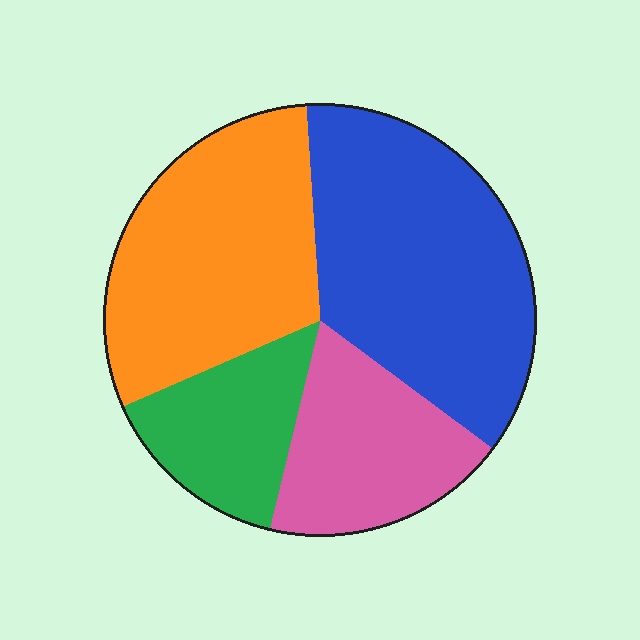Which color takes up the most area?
Blue, at roughly 35%.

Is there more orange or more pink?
Orange.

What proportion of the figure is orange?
Orange takes up about one third (1/3) of the figure.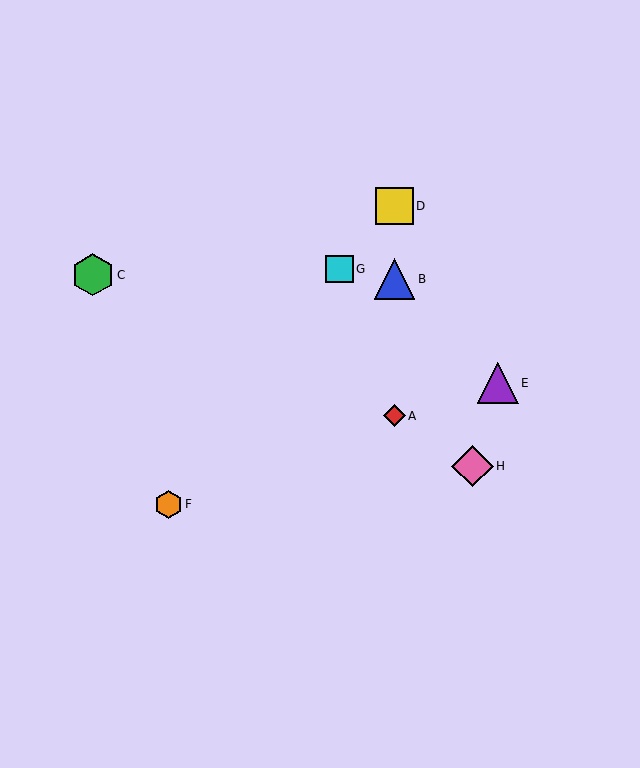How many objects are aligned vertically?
3 objects (A, B, D) are aligned vertically.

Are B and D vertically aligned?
Yes, both are at x≈395.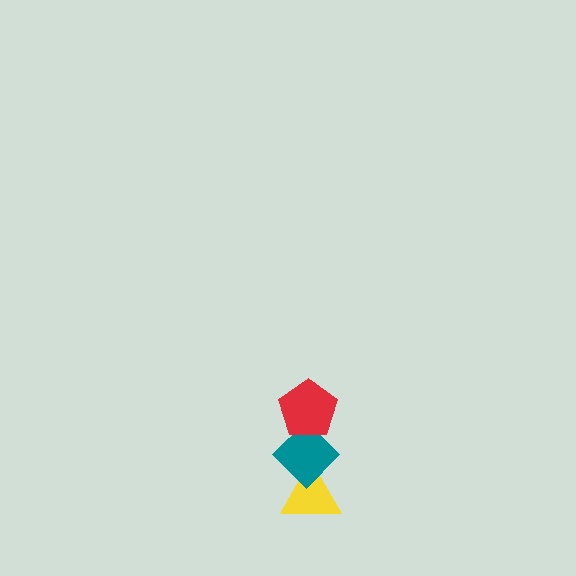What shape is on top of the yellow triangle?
The teal diamond is on top of the yellow triangle.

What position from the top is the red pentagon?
The red pentagon is 1st from the top.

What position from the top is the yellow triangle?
The yellow triangle is 3rd from the top.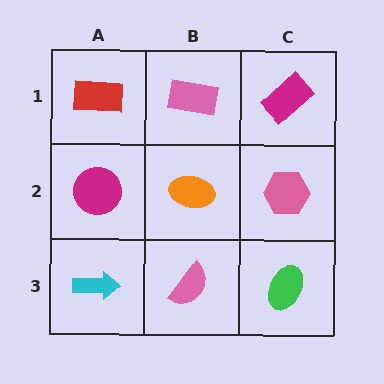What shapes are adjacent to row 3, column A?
A magenta circle (row 2, column A), a pink semicircle (row 3, column B).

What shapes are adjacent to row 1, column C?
A pink hexagon (row 2, column C), a pink rectangle (row 1, column B).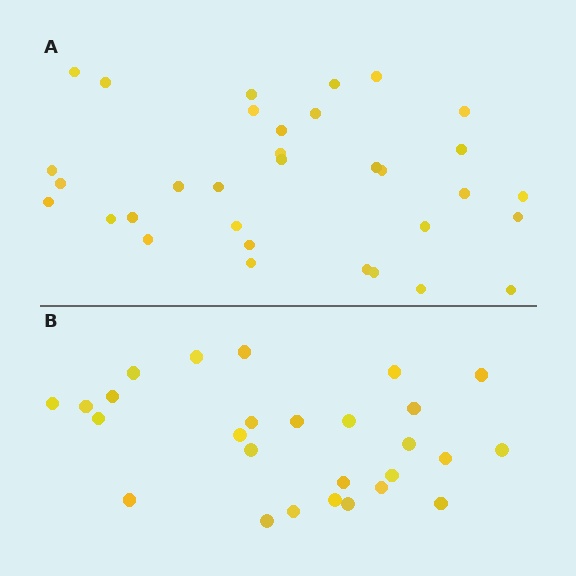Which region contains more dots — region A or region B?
Region A (the top region) has more dots.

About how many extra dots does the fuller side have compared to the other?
Region A has about 6 more dots than region B.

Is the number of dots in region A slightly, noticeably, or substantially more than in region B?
Region A has only slightly more — the two regions are fairly close. The ratio is roughly 1.2 to 1.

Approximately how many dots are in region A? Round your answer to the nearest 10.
About 30 dots. (The exact count is 33, which rounds to 30.)